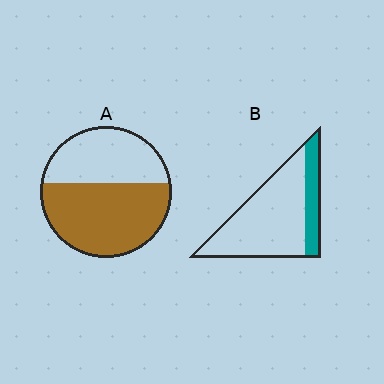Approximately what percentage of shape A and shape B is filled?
A is approximately 60% and B is approximately 25%.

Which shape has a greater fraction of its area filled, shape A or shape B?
Shape A.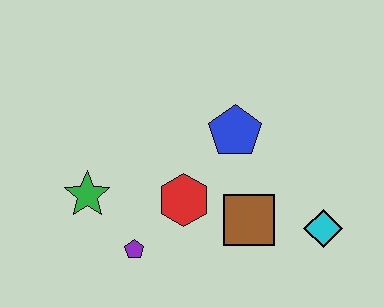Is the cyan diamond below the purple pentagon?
No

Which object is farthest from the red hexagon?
The cyan diamond is farthest from the red hexagon.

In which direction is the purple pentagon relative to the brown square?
The purple pentagon is to the left of the brown square.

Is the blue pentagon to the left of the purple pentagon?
No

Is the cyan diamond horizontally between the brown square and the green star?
No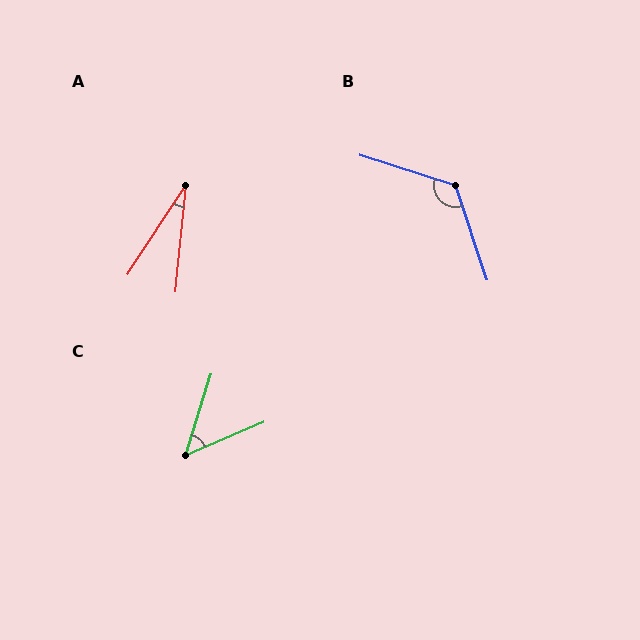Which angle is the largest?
B, at approximately 126 degrees.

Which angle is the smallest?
A, at approximately 28 degrees.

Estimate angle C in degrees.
Approximately 49 degrees.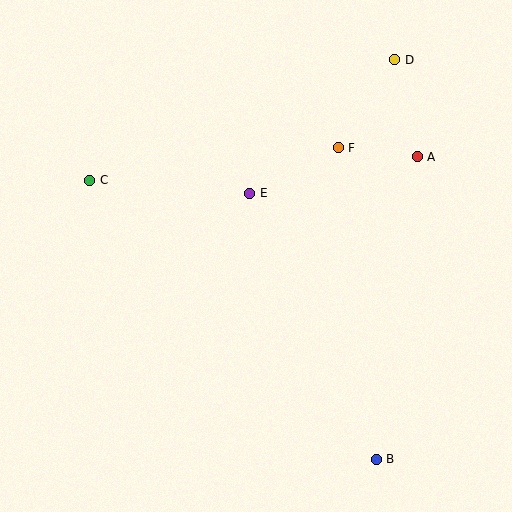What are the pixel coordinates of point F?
Point F is at (338, 148).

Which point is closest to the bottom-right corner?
Point B is closest to the bottom-right corner.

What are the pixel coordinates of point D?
Point D is at (395, 60).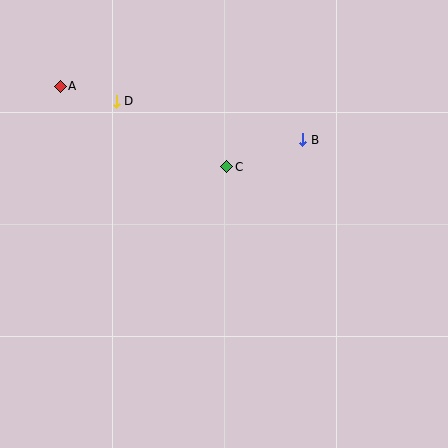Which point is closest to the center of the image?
Point C at (227, 167) is closest to the center.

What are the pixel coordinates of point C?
Point C is at (227, 167).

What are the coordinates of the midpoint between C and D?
The midpoint between C and D is at (171, 134).